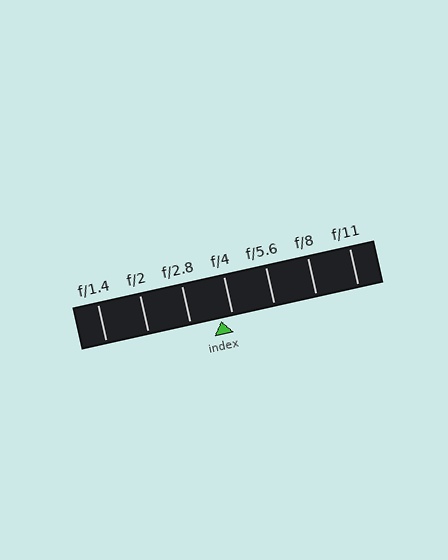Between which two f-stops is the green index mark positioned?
The index mark is between f/2.8 and f/4.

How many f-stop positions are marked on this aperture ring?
There are 7 f-stop positions marked.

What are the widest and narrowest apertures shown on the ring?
The widest aperture shown is f/1.4 and the narrowest is f/11.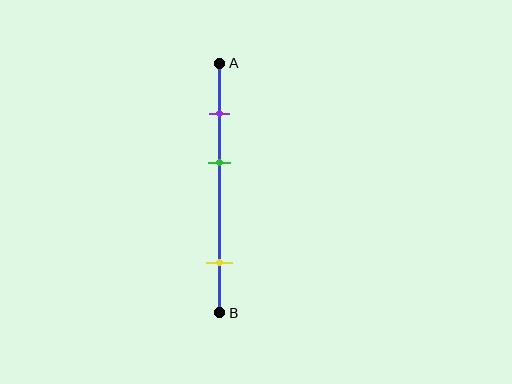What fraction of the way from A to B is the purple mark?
The purple mark is approximately 20% (0.2) of the way from A to B.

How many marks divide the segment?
There are 3 marks dividing the segment.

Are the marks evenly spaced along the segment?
No, the marks are not evenly spaced.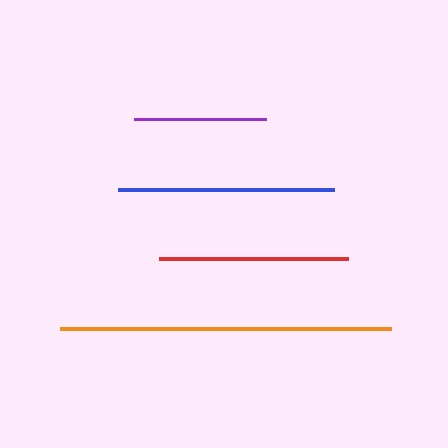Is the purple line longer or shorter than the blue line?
The blue line is longer than the purple line.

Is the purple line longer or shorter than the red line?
The red line is longer than the purple line.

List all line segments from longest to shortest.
From longest to shortest: orange, blue, red, purple.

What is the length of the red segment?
The red segment is approximately 190 pixels long.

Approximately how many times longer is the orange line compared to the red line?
The orange line is approximately 1.7 times the length of the red line.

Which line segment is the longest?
The orange line is the longest at approximately 330 pixels.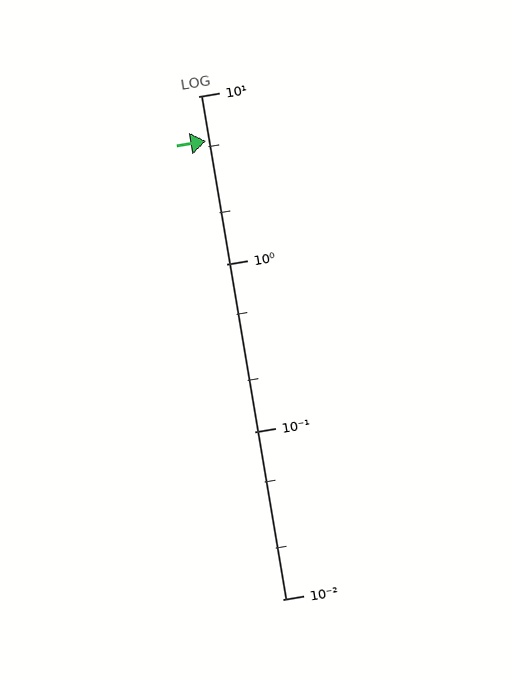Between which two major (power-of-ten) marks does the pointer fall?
The pointer is between 1 and 10.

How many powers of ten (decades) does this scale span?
The scale spans 3 decades, from 0.01 to 10.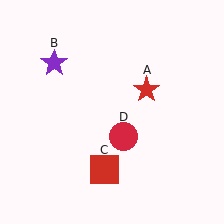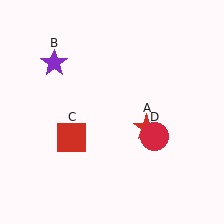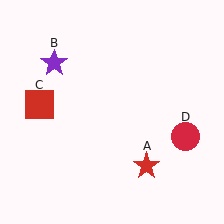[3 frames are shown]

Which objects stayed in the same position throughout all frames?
Purple star (object B) remained stationary.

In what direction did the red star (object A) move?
The red star (object A) moved down.